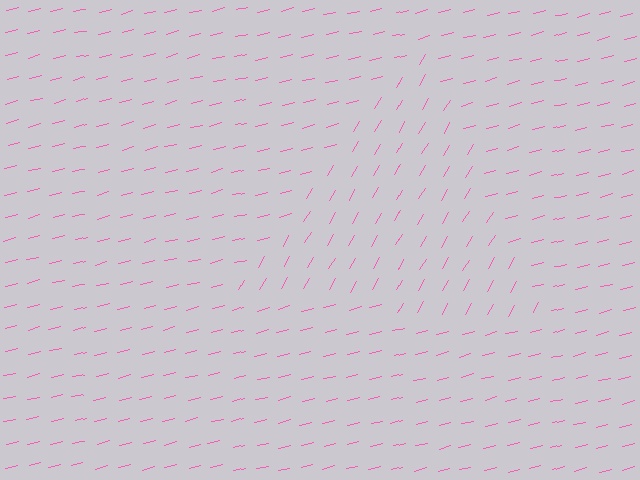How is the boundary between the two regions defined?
The boundary is defined purely by a change in line orientation (approximately 45 degrees difference). All lines are the same color and thickness.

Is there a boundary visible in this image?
Yes, there is a texture boundary formed by a change in line orientation.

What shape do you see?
I see a triangle.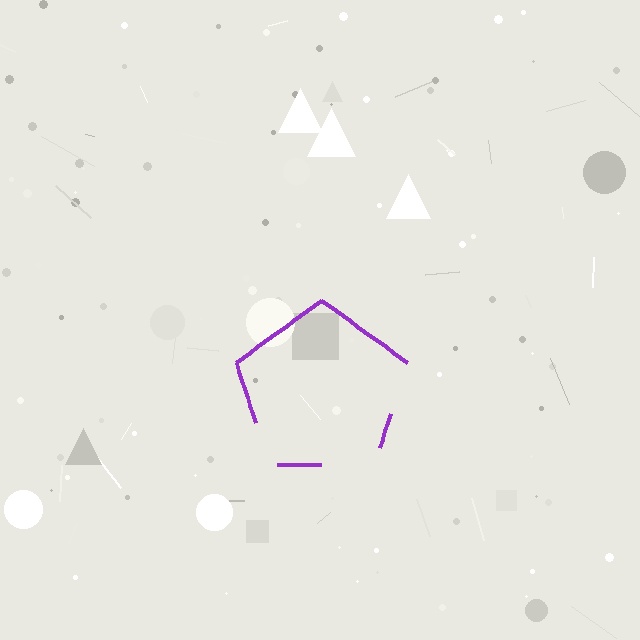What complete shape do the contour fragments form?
The contour fragments form a pentagon.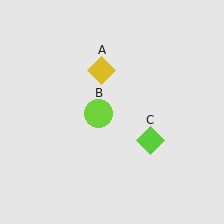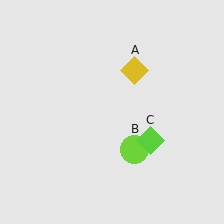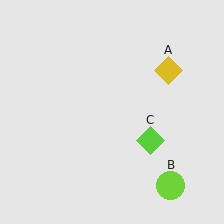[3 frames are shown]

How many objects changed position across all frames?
2 objects changed position: yellow diamond (object A), lime circle (object B).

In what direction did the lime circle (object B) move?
The lime circle (object B) moved down and to the right.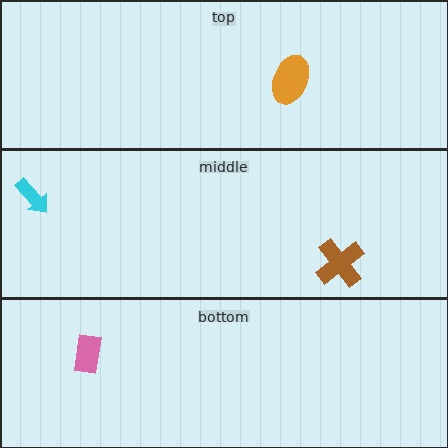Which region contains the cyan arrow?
The middle region.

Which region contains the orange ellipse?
The top region.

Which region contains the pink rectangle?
The bottom region.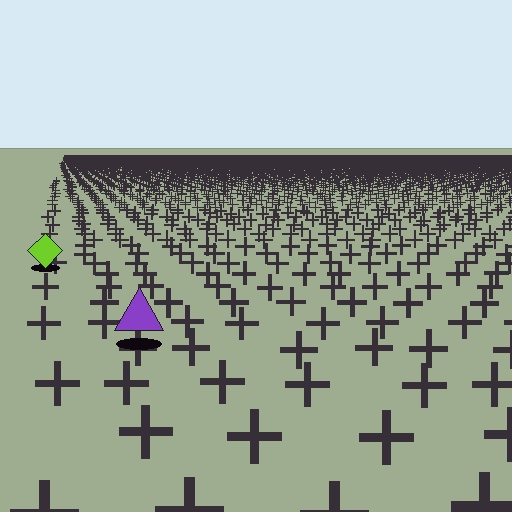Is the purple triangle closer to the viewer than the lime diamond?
Yes. The purple triangle is closer — you can tell from the texture gradient: the ground texture is coarser near it.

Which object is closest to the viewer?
The purple triangle is closest. The texture marks near it are larger and more spread out.